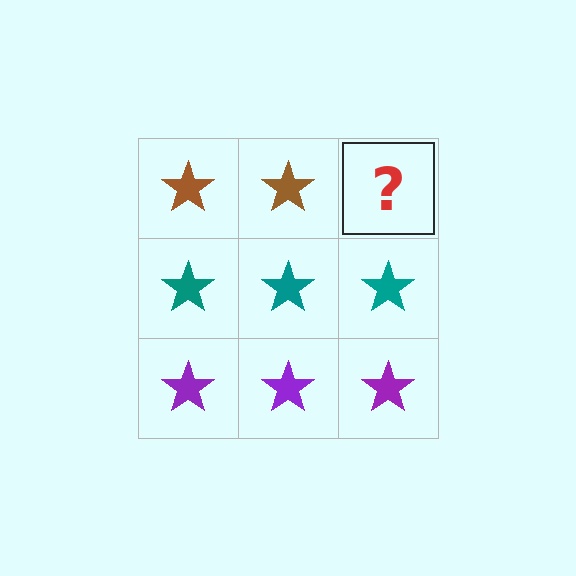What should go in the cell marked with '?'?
The missing cell should contain a brown star.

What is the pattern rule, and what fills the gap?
The rule is that each row has a consistent color. The gap should be filled with a brown star.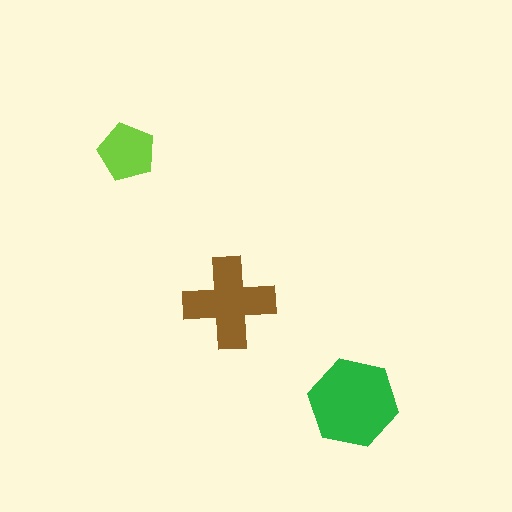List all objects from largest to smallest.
The green hexagon, the brown cross, the lime pentagon.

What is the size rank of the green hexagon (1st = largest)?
1st.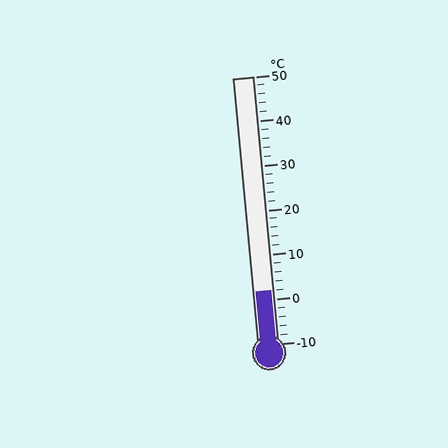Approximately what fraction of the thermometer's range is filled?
The thermometer is filled to approximately 20% of its range.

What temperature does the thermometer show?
The thermometer shows approximately 2°C.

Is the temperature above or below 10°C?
The temperature is below 10°C.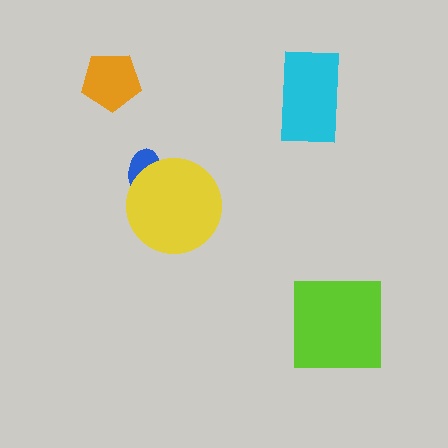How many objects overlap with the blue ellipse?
1 object overlaps with the blue ellipse.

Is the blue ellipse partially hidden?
Yes, it is partially covered by another shape.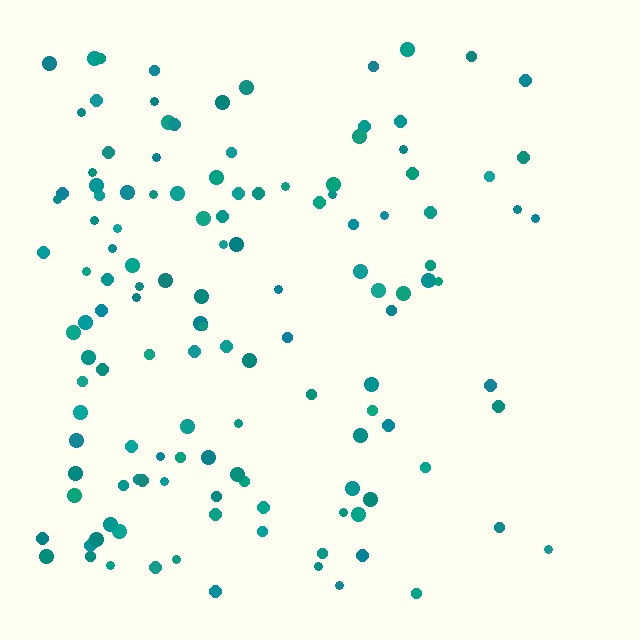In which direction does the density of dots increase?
From right to left, with the left side densest.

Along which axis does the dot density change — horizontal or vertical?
Horizontal.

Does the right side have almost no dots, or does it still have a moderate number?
Still a moderate number, just noticeably fewer than the left.